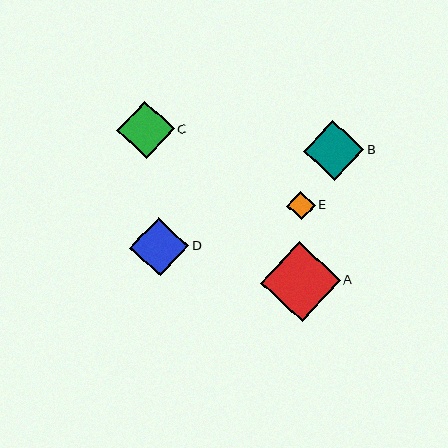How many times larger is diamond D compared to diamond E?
Diamond D is approximately 2.1 times the size of diamond E.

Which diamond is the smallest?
Diamond E is the smallest with a size of approximately 29 pixels.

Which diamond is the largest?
Diamond A is the largest with a size of approximately 79 pixels.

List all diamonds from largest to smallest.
From largest to smallest: A, B, D, C, E.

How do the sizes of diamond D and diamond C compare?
Diamond D and diamond C are approximately the same size.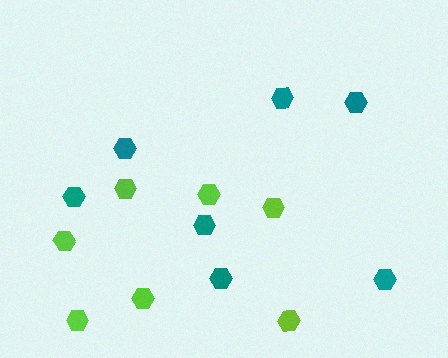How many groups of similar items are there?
There are 2 groups: one group of teal hexagons (7) and one group of lime hexagons (7).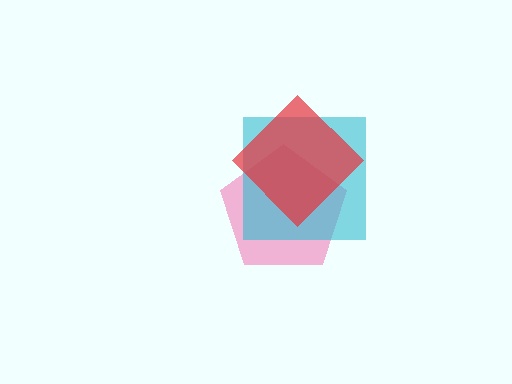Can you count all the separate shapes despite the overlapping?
Yes, there are 3 separate shapes.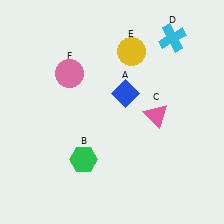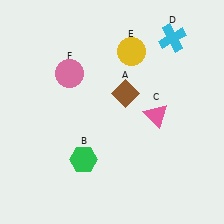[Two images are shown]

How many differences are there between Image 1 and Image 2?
There is 1 difference between the two images.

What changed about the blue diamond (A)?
In Image 1, A is blue. In Image 2, it changed to brown.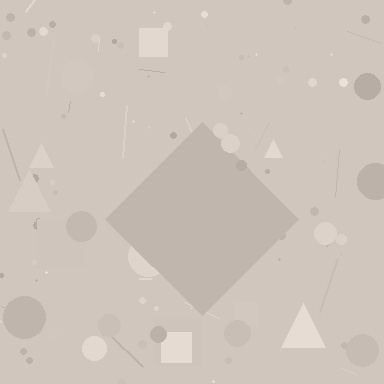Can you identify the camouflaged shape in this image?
The camouflaged shape is a diamond.